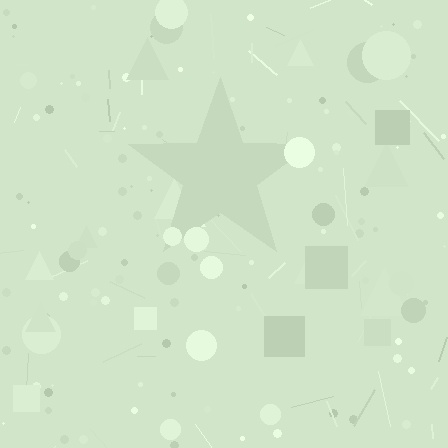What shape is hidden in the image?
A star is hidden in the image.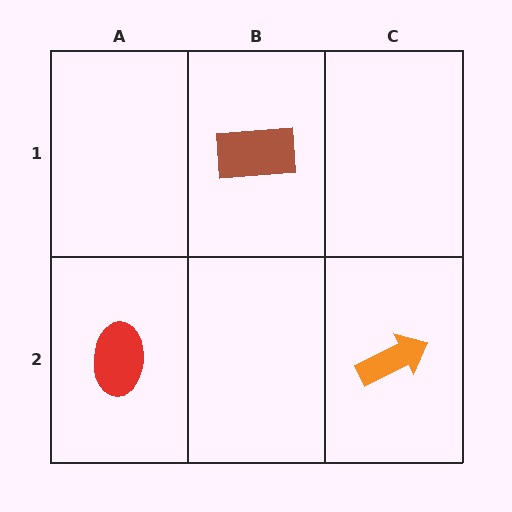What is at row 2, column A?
A red ellipse.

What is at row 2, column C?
An orange arrow.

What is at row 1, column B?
A brown rectangle.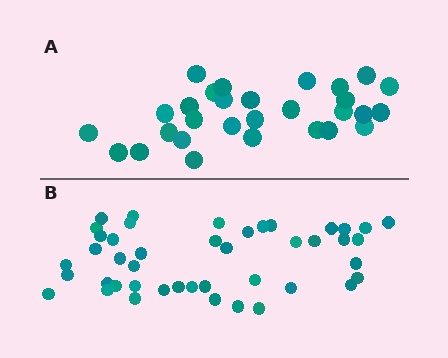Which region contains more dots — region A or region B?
Region B (the bottom region) has more dots.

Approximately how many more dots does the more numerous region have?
Region B has approximately 15 more dots than region A.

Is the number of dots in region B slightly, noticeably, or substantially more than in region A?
Region B has substantially more. The ratio is roughly 1.5 to 1.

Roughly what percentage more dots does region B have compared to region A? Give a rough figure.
About 50% more.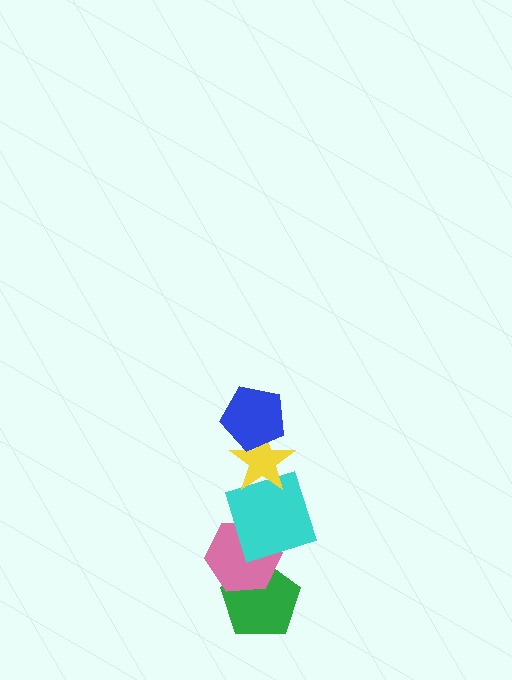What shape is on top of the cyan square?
The yellow star is on top of the cyan square.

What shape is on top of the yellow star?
The blue pentagon is on top of the yellow star.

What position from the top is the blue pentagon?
The blue pentagon is 1st from the top.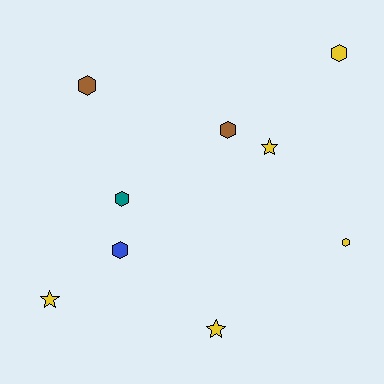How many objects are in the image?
There are 9 objects.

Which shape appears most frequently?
Hexagon, with 6 objects.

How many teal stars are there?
There are no teal stars.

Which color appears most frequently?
Yellow, with 5 objects.